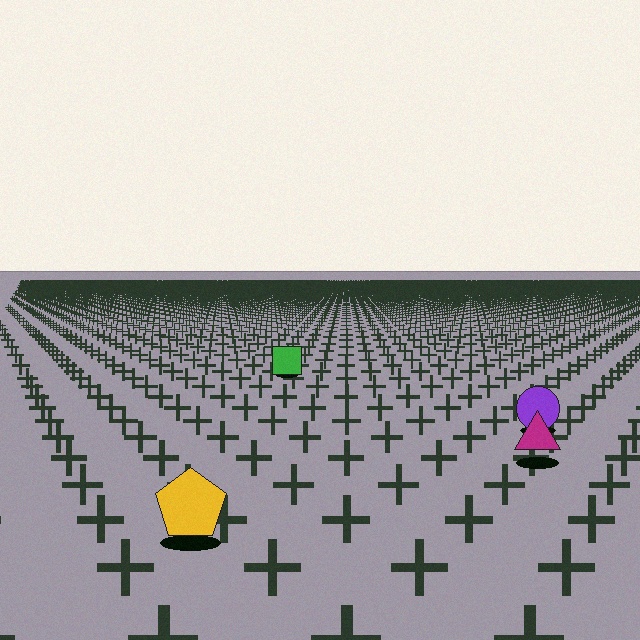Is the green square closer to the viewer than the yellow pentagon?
No. The yellow pentagon is closer — you can tell from the texture gradient: the ground texture is coarser near it.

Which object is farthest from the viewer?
The green square is farthest from the viewer. It appears smaller and the ground texture around it is denser.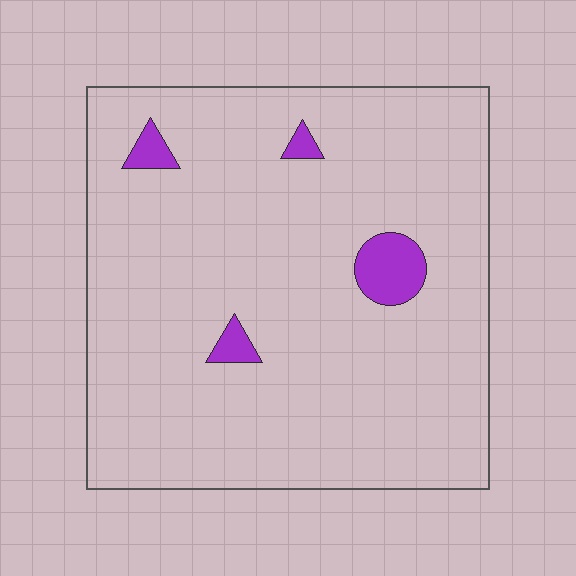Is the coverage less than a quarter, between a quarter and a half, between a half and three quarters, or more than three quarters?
Less than a quarter.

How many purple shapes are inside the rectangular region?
4.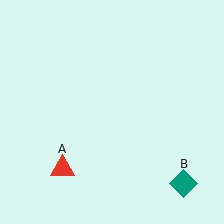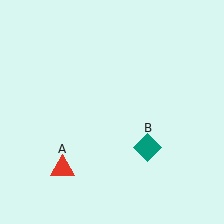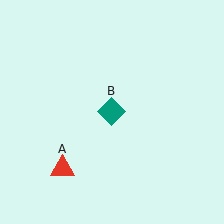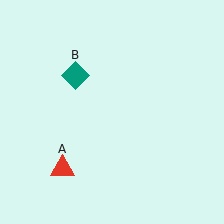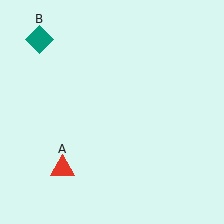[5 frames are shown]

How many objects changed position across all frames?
1 object changed position: teal diamond (object B).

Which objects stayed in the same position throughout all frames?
Red triangle (object A) remained stationary.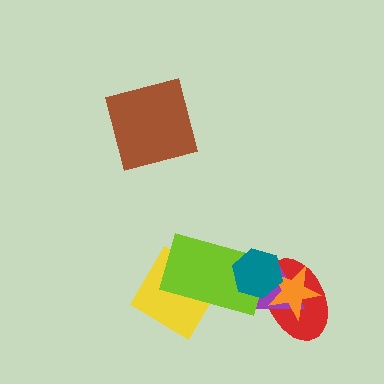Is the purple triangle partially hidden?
Yes, it is partially covered by another shape.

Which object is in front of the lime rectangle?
The teal hexagon is in front of the lime rectangle.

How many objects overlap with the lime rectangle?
3 objects overlap with the lime rectangle.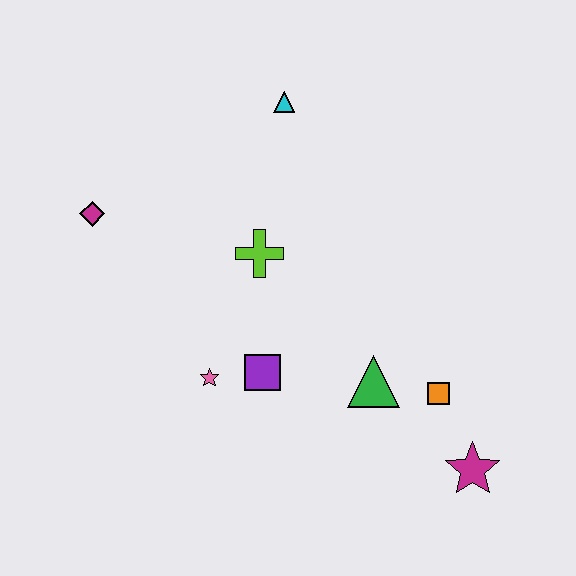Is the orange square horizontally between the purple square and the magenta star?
Yes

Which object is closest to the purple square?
The pink star is closest to the purple square.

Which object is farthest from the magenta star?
The magenta diamond is farthest from the magenta star.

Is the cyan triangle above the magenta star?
Yes